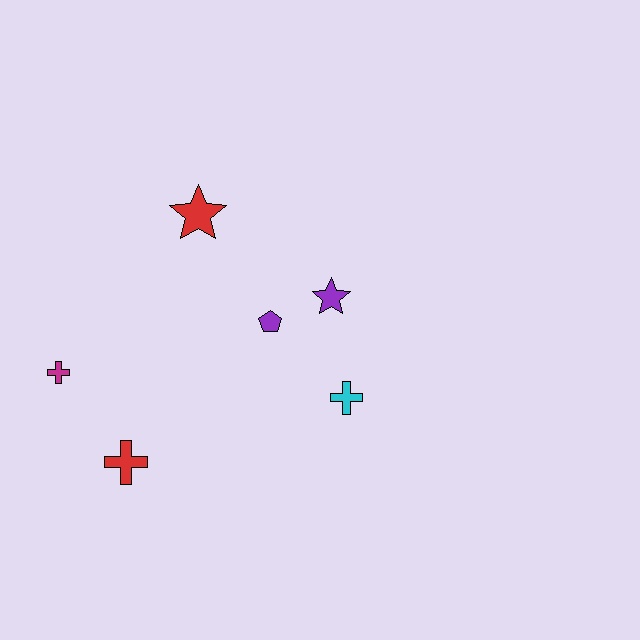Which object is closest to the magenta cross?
The red cross is closest to the magenta cross.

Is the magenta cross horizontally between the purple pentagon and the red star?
No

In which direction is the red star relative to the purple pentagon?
The red star is above the purple pentagon.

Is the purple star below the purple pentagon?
No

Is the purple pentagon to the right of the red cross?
Yes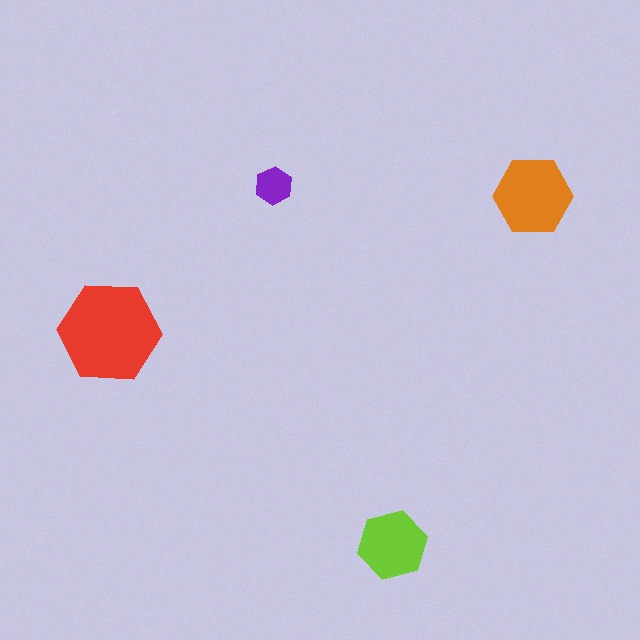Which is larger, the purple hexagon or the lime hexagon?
The lime one.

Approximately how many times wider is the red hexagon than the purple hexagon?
About 2.5 times wider.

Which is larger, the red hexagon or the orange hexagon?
The red one.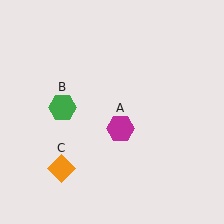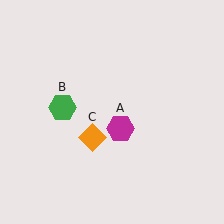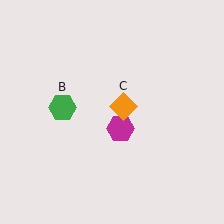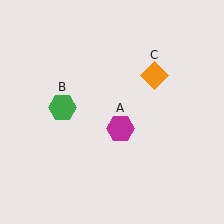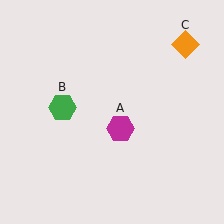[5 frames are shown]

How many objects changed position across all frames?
1 object changed position: orange diamond (object C).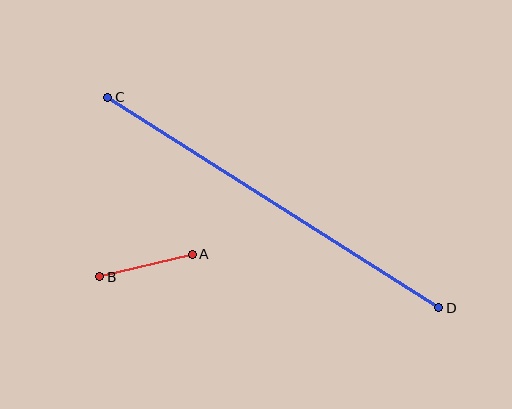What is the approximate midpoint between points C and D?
The midpoint is at approximately (273, 203) pixels.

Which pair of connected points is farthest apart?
Points C and D are farthest apart.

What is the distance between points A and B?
The distance is approximately 95 pixels.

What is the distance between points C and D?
The distance is approximately 392 pixels.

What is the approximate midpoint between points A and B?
The midpoint is at approximately (146, 266) pixels.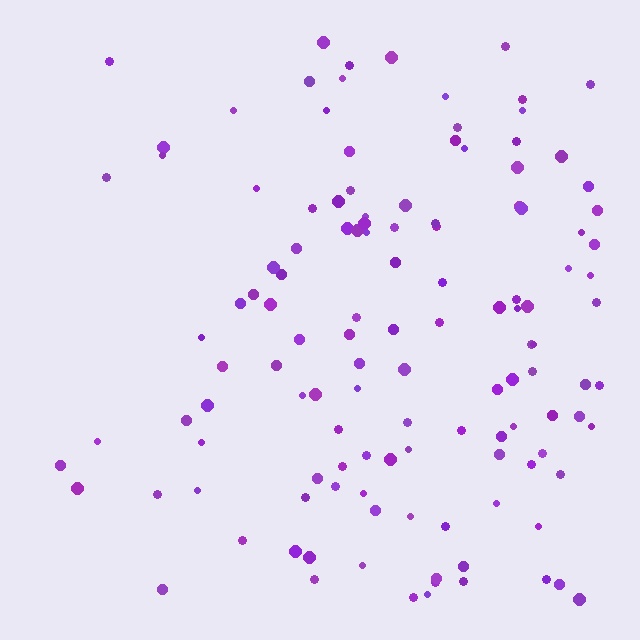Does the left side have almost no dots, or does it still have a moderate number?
Still a moderate number, just noticeably fewer than the right.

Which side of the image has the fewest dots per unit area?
The left.